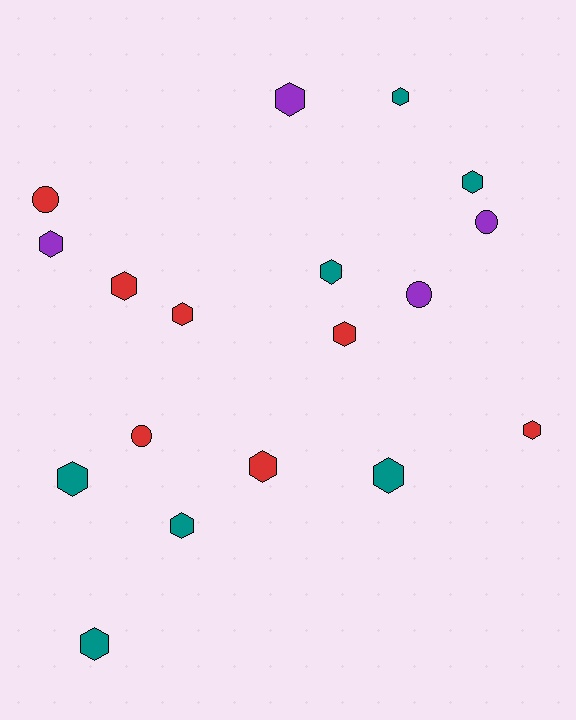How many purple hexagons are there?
There are 2 purple hexagons.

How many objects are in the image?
There are 18 objects.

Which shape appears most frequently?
Hexagon, with 14 objects.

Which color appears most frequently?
Red, with 7 objects.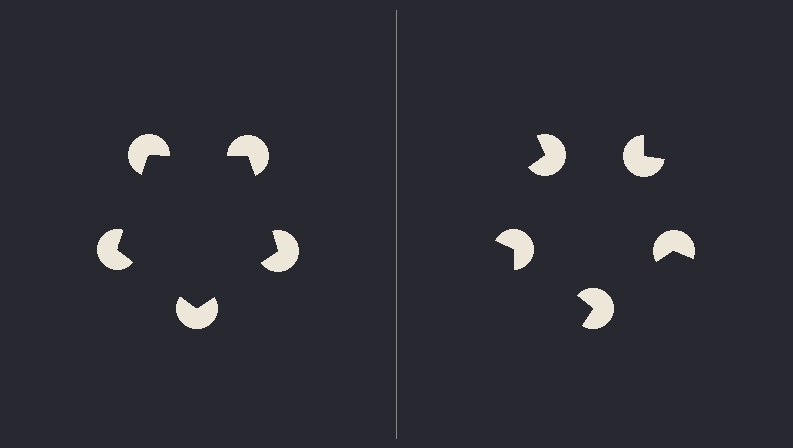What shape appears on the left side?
An illusory pentagon.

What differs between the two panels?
The pac-man discs are positioned identically on both sides; only the wedge orientations differ. On the left they align to a pentagon; on the right they are misaligned.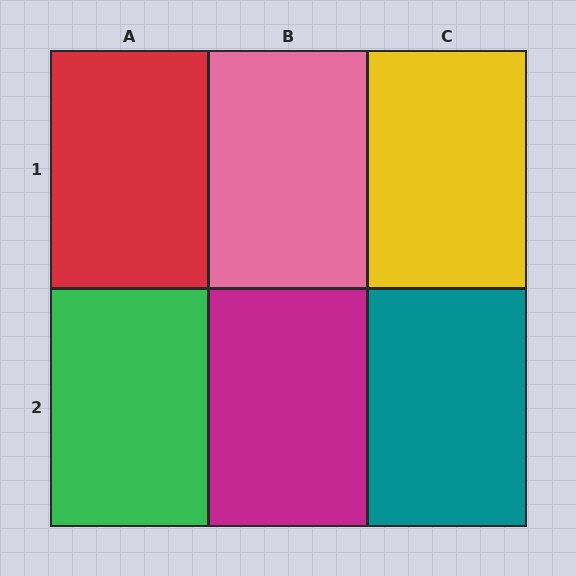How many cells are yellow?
1 cell is yellow.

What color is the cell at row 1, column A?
Red.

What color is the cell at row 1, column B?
Pink.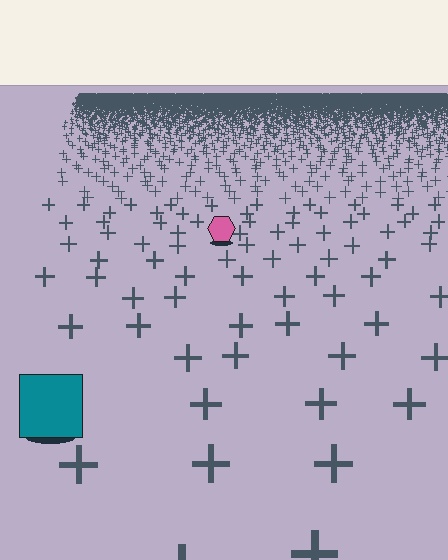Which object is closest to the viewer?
The teal square is closest. The texture marks near it are larger and more spread out.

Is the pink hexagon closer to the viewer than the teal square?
No. The teal square is closer — you can tell from the texture gradient: the ground texture is coarser near it.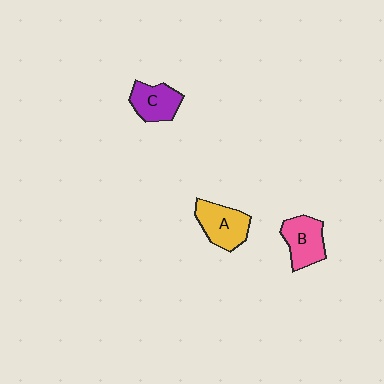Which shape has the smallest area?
Shape C (purple).